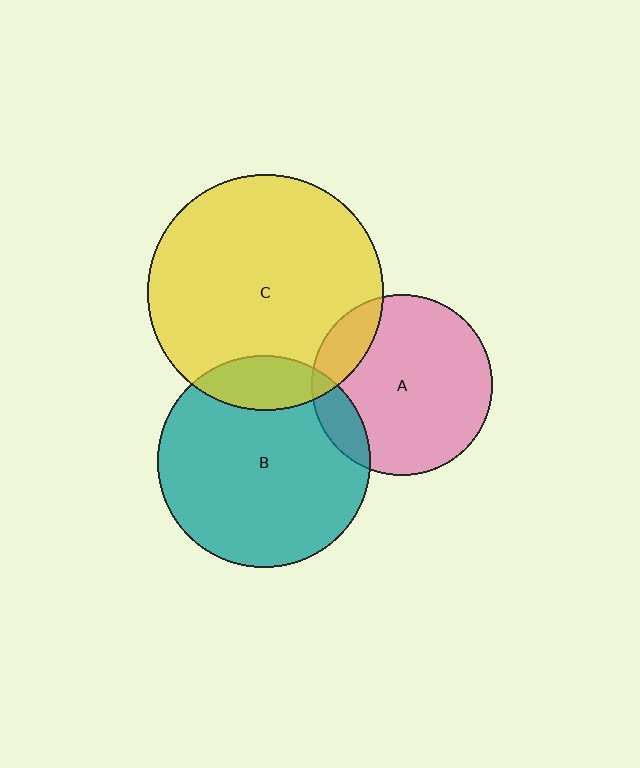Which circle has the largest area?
Circle C (yellow).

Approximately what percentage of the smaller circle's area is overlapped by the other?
Approximately 10%.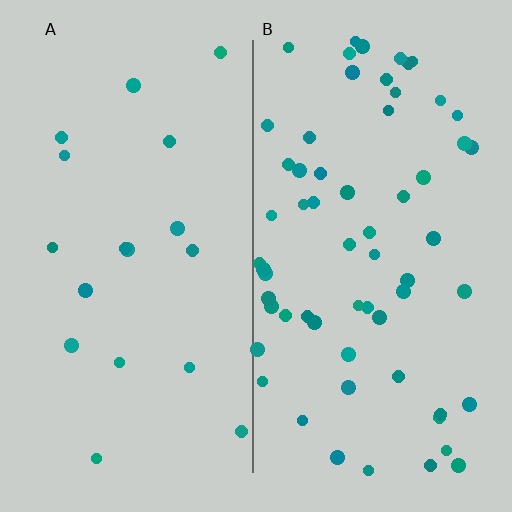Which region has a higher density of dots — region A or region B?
B (the right).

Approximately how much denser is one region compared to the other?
Approximately 3.5× — region B over region A.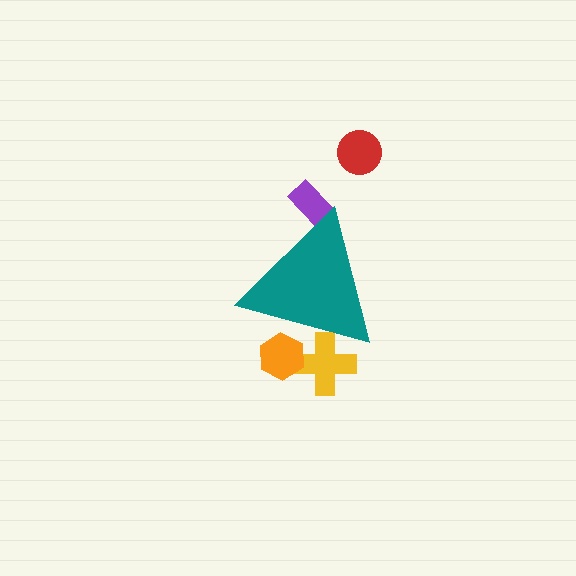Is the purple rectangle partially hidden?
Yes, the purple rectangle is partially hidden behind the teal triangle.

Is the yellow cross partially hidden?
Yes, the yellow cross is partially hidden behind the teal triangle.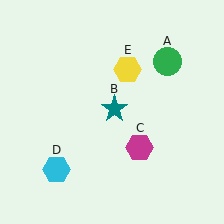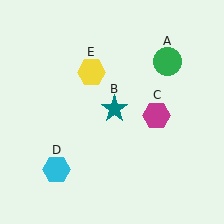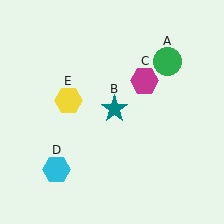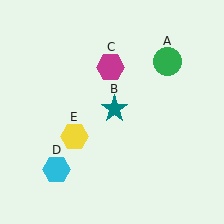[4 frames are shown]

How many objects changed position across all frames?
2 objects changed position: magenta hexagon (object C), yellow hexagon (object E).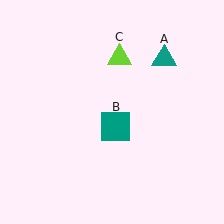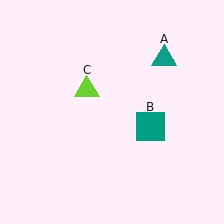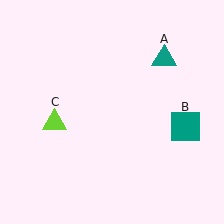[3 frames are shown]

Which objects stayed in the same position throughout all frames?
Teal triangle (object A) remained stationary.